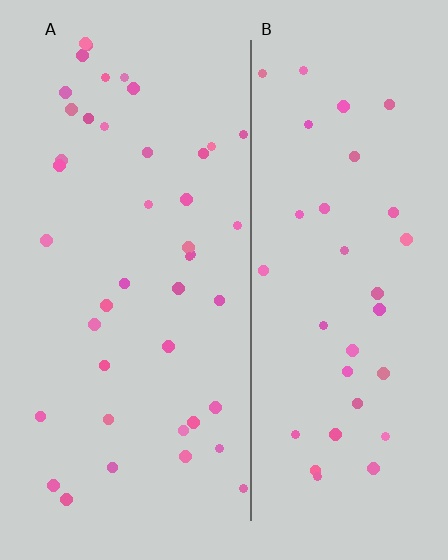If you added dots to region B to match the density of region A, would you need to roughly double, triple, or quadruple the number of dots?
Approximately double.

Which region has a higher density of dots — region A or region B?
A (the left).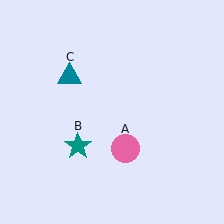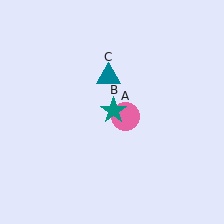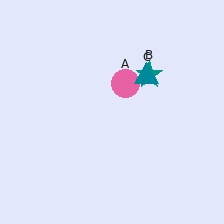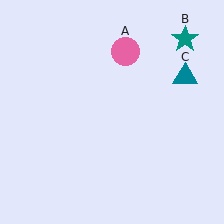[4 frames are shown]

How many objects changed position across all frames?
3 objects changed position: pink circle (object A), teal star (object B), teal triangle (object C).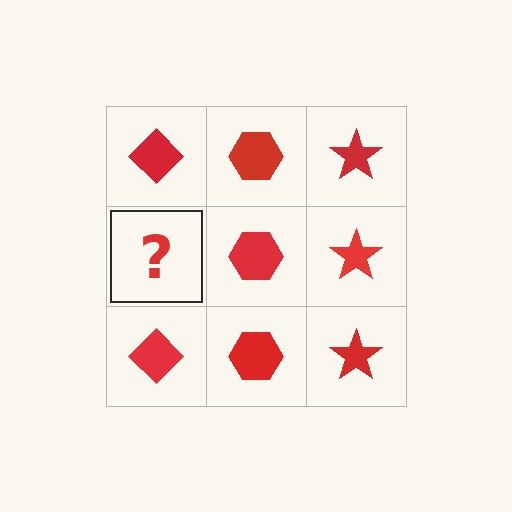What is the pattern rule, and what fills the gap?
The rule is that each column has a consistent shape. The gap should be filled with a red diamond.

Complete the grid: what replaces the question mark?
The question mark should be replaced with a red diamond.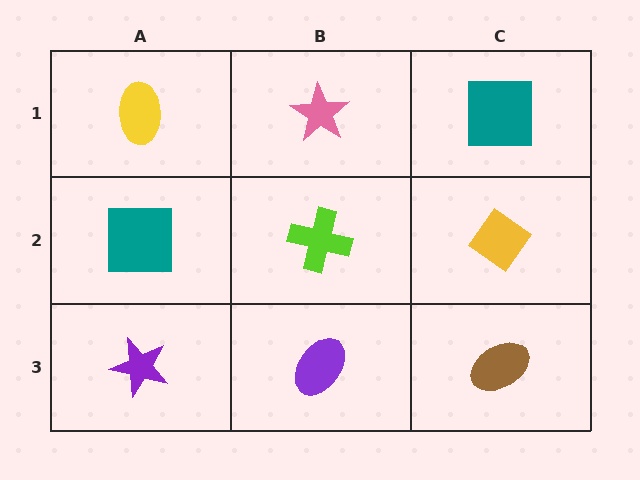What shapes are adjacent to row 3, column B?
A lime cross (row 2, column B), a purple star (row 3, column A), a brown ellipse (row 3, column C).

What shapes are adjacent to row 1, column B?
A lime cross (row 2, column B), a yellow ellipse (row 1, column A), a teal square (row 1, column C).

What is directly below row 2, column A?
A purple star.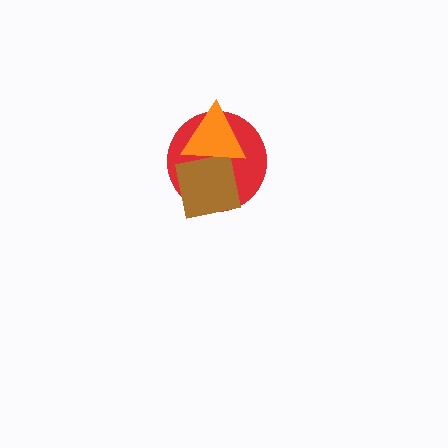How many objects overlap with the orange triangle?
2 objects overlap with the orange triangle.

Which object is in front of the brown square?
The orange triangle is in front of the brown square.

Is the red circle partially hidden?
Yes, it is partially covered by another shape.